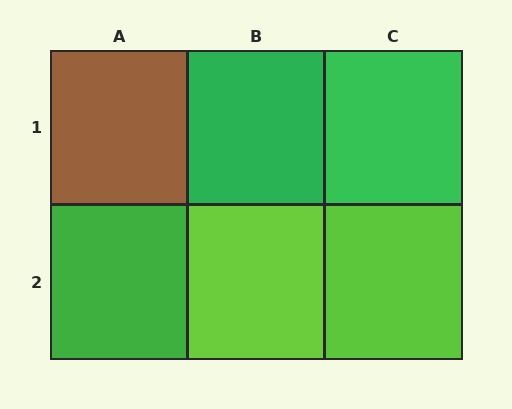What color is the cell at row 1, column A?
Brown.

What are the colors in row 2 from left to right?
Green, lime, lime.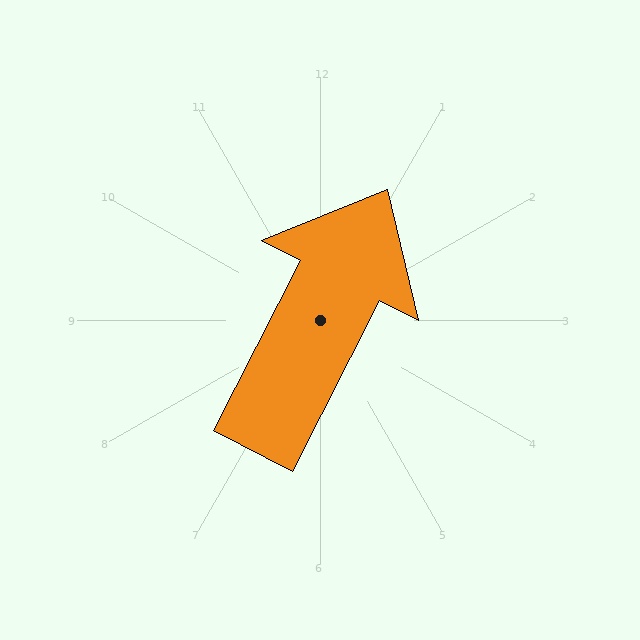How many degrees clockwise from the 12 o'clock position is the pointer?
Approximately 27 degrees.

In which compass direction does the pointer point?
Northeast.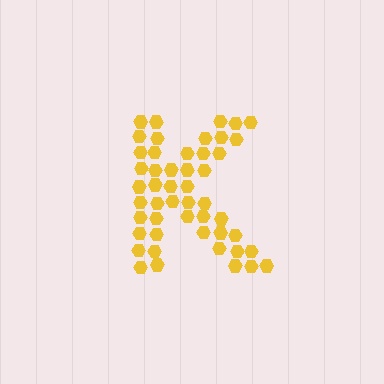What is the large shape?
The large shape is the letter K.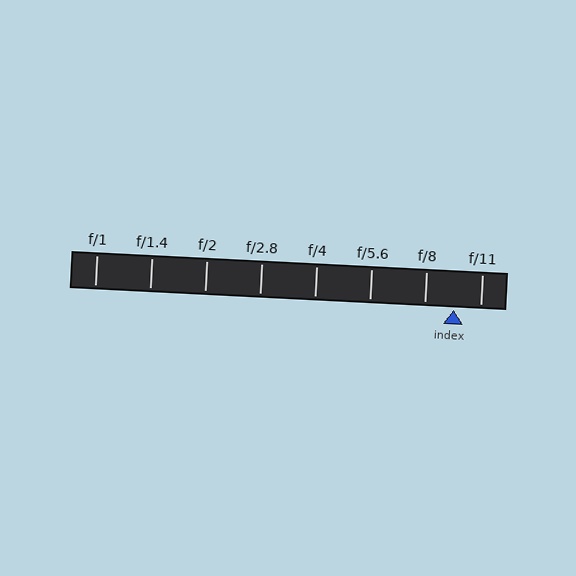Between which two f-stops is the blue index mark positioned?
The index mark is between f/8 and f/11.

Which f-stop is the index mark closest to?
The index mark is closest to f/11.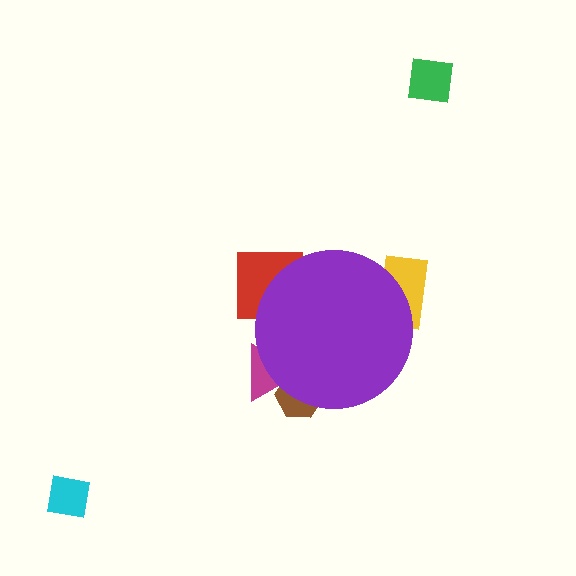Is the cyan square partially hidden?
No, the cyan square is fully visible.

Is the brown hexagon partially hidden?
Yes, the brown hexagon is partially hidden behind the purple circle.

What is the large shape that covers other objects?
A purple circle.